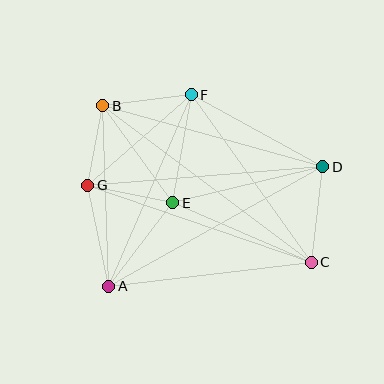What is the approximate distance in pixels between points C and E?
The distance between C and E is approximately 151 pixels.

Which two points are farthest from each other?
Points B and C are farthest from each other.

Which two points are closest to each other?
Points B and G are closest to each other.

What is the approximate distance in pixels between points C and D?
The distance between C and D is approximately 96 pixels.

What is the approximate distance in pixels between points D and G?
The distance between D and G is approximately 236 pixels.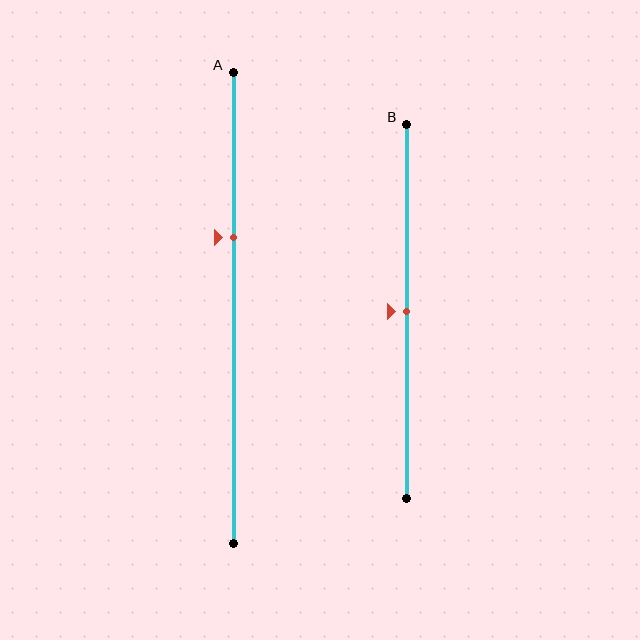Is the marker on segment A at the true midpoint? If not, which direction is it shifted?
No, the marker on segment A is shifted upward by about 15% of the segment length.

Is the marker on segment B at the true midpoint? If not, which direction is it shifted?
Yes, the marker on segment B is at the true midpoint.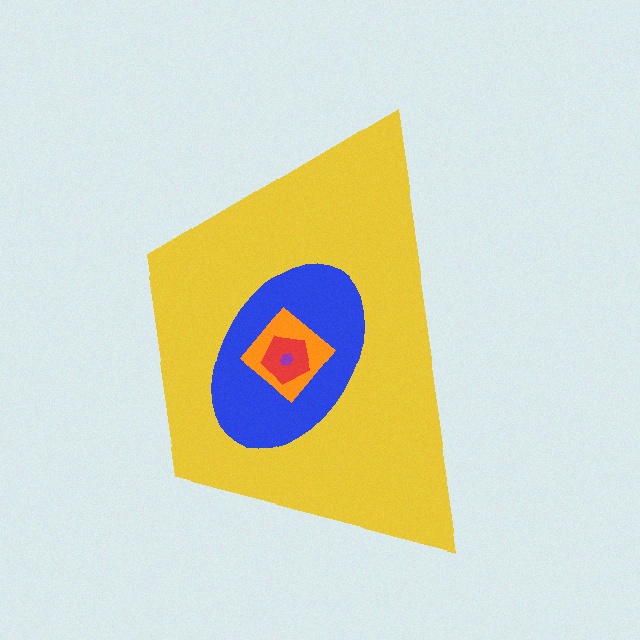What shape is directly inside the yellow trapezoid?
The blue ellipse.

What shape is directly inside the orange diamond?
The red pentagon.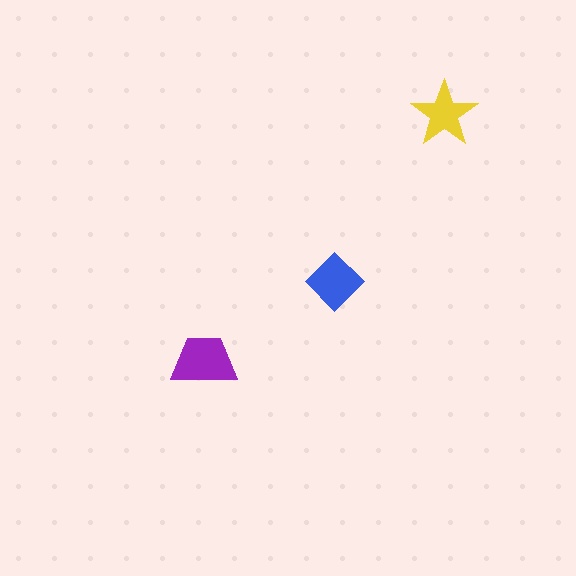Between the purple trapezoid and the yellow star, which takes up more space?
The purple trapezoid.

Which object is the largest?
The purple trapezoid.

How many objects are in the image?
There are 3 objects in the image.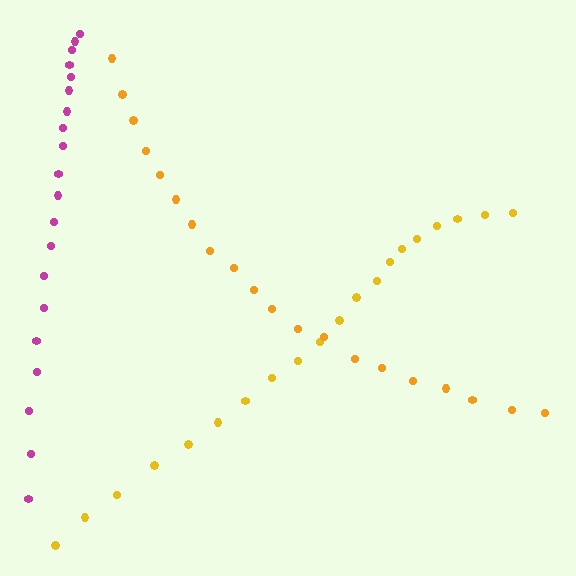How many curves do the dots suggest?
There are 3 distinct paths.